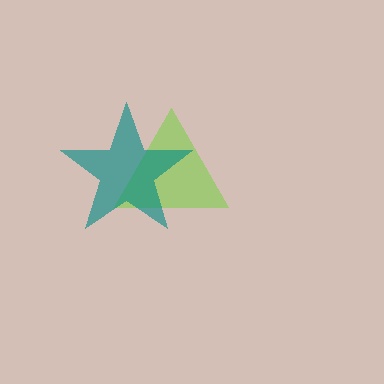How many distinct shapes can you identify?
There are 2 distinct shapes: a lime triangle, a teal star.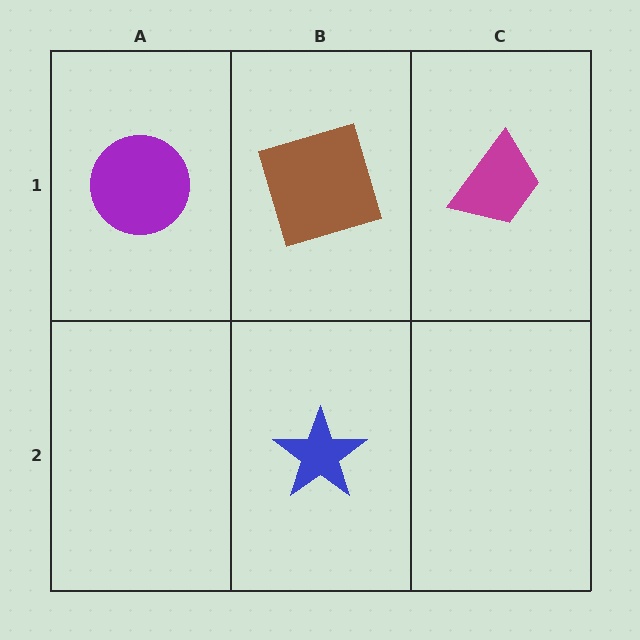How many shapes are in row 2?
1 shape.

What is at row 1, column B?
A brown square.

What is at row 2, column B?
A blue star.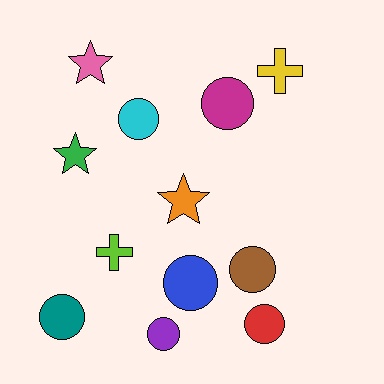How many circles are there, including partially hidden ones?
There are 7 circles.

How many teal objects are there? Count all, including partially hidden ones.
There is 1 teal object.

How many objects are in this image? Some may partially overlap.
There are 12 objects.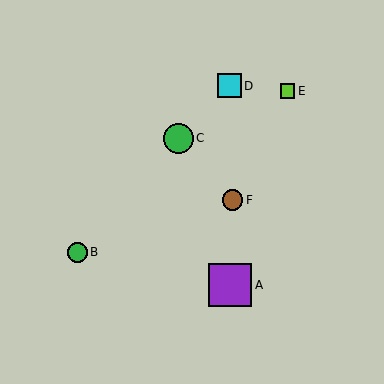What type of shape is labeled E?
Shape E is a lime square.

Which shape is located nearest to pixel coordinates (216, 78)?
The cyan square (labeled D) at (230, 86) is nearest to that location.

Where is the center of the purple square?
The center of the purple square is at (230, 285).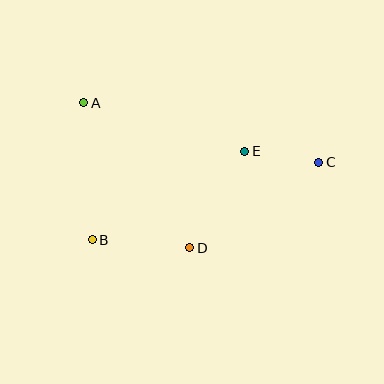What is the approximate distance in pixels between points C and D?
The distance between C and D is approximately 155 pixels.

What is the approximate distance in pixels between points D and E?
The distance between D and E is approximately 111 pixels.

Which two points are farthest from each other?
Points A and C are farthest from each other.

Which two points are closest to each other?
Points C and E are closest to each other.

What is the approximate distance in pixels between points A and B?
The distance between A and B is approximately 137 pixels.